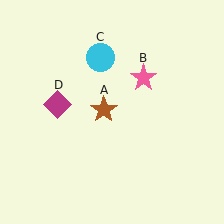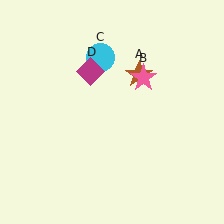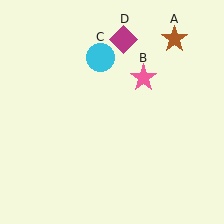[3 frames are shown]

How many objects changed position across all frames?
2 objects changed position: brown star (object A), magenta diamond (object D).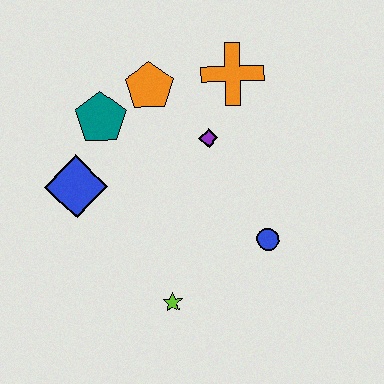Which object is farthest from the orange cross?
The lime star is farthest from the orange cross.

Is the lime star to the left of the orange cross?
Yes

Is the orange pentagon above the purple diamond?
Yes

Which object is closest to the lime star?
The blue circle is closest to the lime star.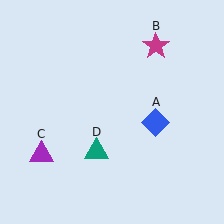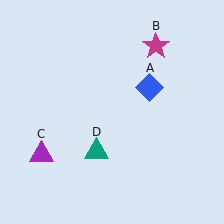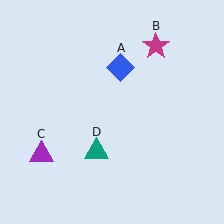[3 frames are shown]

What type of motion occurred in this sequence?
The blue diamond (object A) rotated counterclockwise around the center of the scene.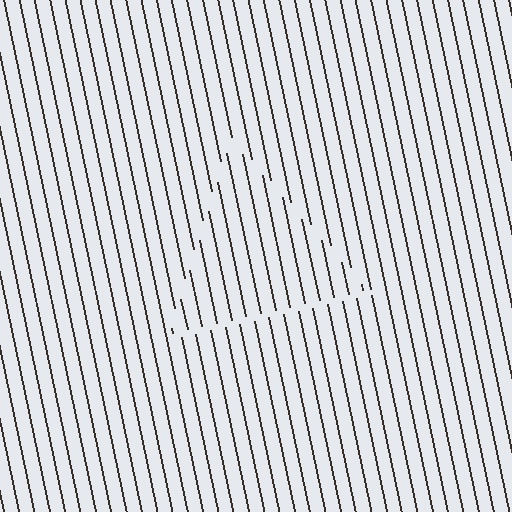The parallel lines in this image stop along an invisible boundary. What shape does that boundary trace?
An illusory triangle. The interior of the shape contains the same grating, shifted by half a period — the contour is defined by the phase discontinuity where line-ends from the inner and outer gratings abut.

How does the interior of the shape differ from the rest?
The interior of the shape contains the same grating, shifted by half a period — the contour is defined by the phase discontinuity where line-ends from the inner and outer gratings abut.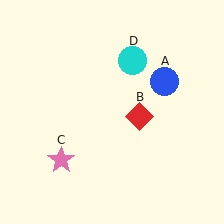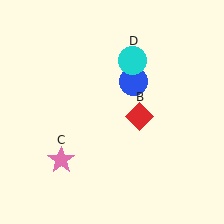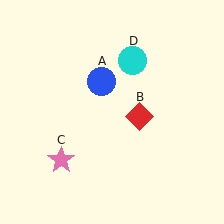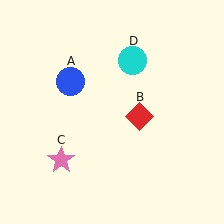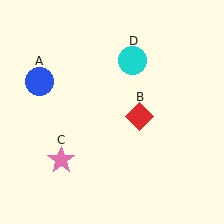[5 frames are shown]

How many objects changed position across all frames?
1 object changed position: blue circle (object A).